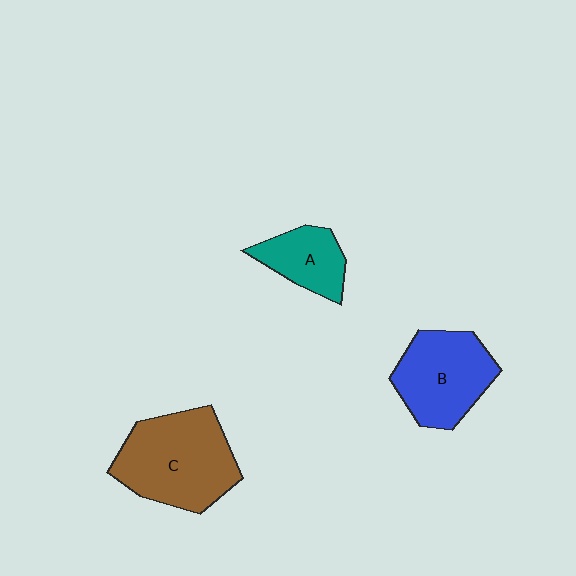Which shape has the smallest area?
Shape A (teal).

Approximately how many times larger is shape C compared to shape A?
Approximately 2.0 times.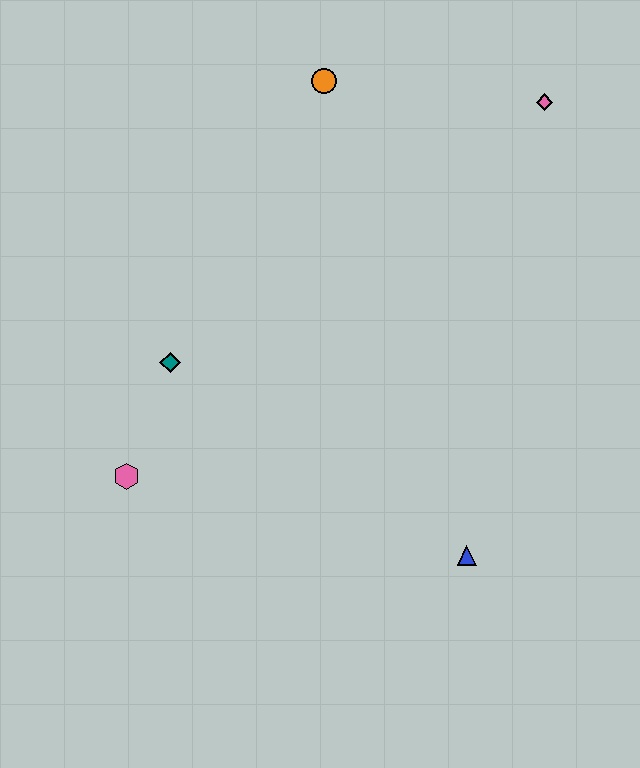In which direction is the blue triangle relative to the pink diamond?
The blue triangle is below the pink diamond.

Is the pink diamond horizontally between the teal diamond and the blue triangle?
No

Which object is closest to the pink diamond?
The orange circle is closest to the pink diamond.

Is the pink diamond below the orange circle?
Yes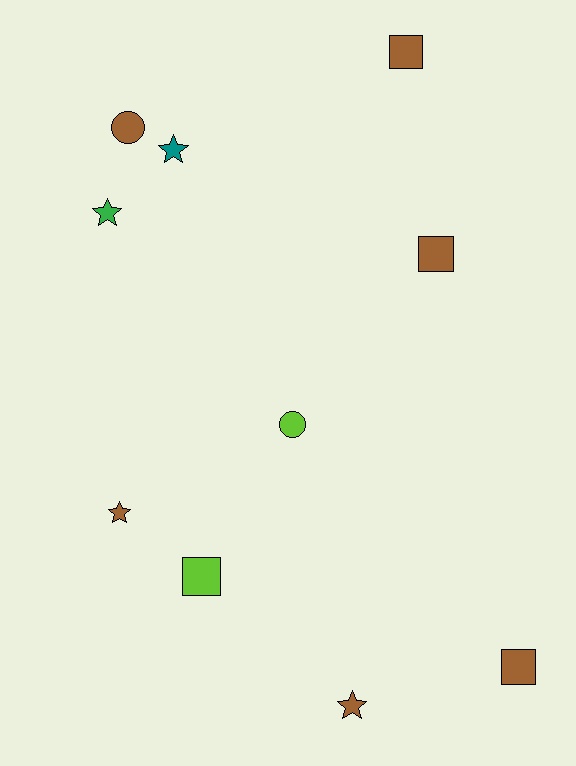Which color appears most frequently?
Brown, with 6 objects.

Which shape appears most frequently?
Square, with 4 objects.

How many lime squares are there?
There is 1 lime square.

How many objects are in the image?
There are 10 objects.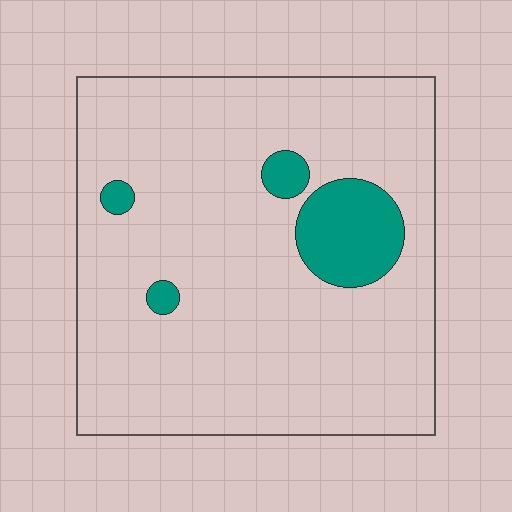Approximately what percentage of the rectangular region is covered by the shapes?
Approximately 10%.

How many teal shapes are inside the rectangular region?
4.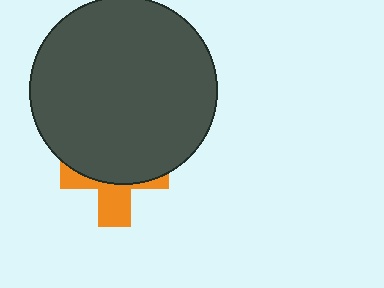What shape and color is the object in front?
The object in front is a dark gray circle.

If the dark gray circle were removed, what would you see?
You would see the complete orange cross.